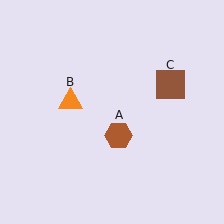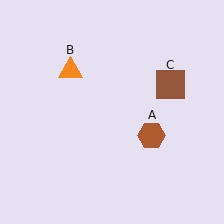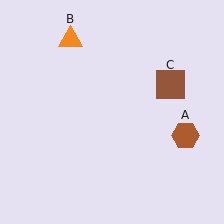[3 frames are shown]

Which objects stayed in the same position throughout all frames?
Brown square (object C) remained stationary.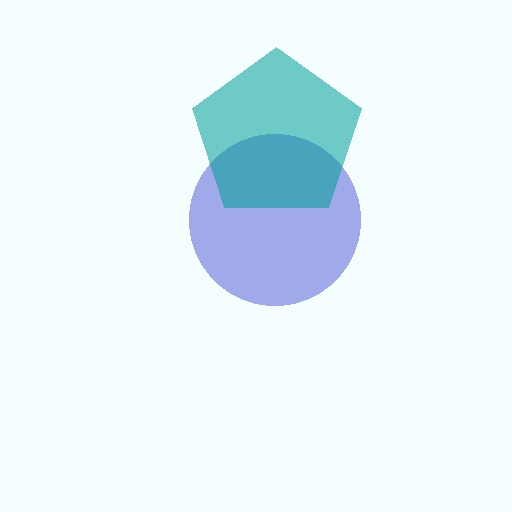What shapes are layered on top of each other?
The layered shapes are: a blue circle, a teal pentagon.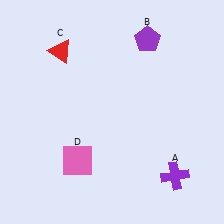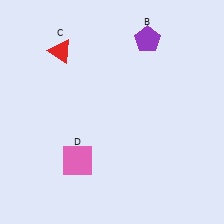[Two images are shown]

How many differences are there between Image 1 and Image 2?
There is 1 difference between the two images.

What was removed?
The purple cross (A) was removed in Image 2.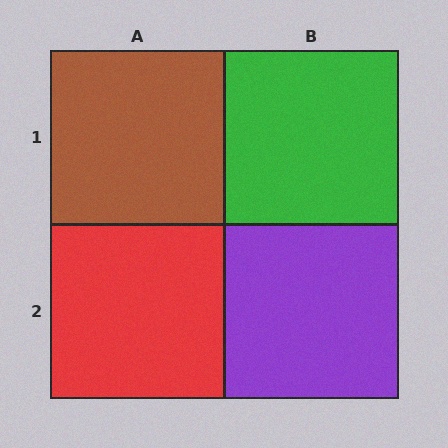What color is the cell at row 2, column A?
Red.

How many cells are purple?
1 cell is purple.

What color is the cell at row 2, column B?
Purple.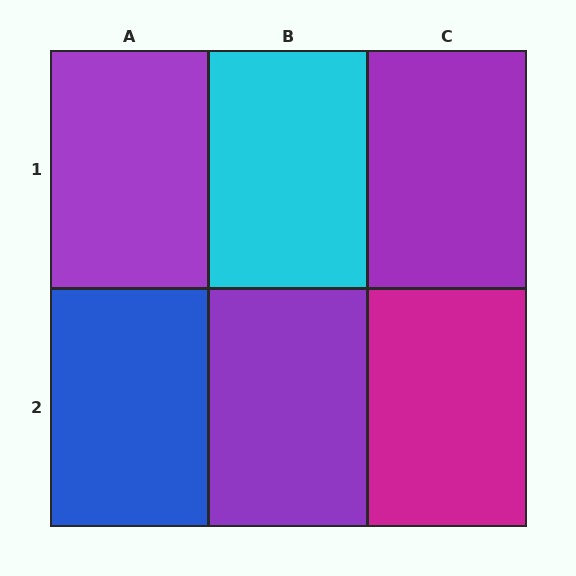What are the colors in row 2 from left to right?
Blue, purple, magenta.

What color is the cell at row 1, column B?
Cyan.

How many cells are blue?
1 cell is blue.